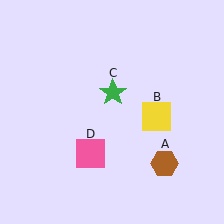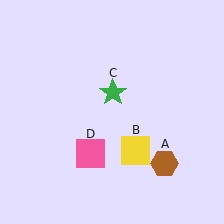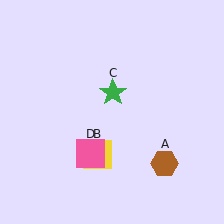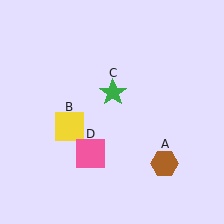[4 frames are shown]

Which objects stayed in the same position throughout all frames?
Brown hexagon (object A) and green star (object C) and pink square (object D) remained stationary.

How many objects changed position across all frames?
1 object changed position: yellow square (object B).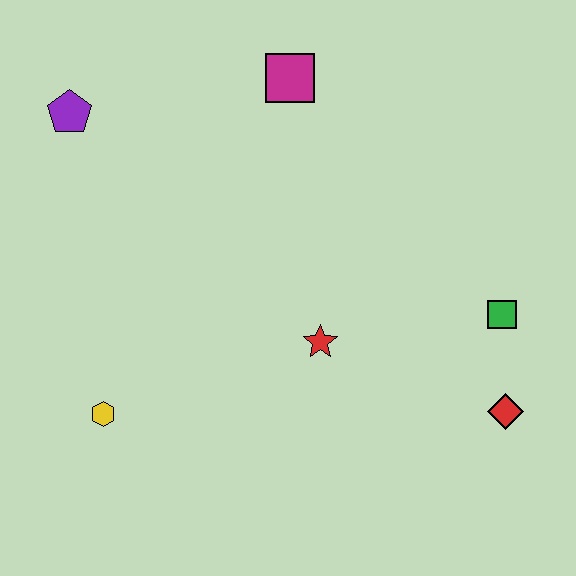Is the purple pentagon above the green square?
Yes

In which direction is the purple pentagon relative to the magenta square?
The purple pentagon is to the left of the magenta square.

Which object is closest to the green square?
The red diamond is closest to the green square.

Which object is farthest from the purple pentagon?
The red diamond is farthest from the purple pentagon.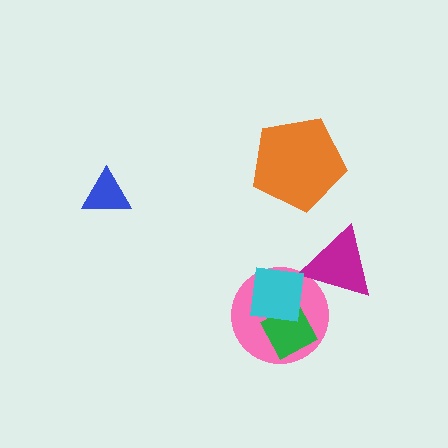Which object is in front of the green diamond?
The cyan square is in front of the green diamond.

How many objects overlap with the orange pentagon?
0 objects overlap with the orange pentagon.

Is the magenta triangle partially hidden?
No, no other shape covers it.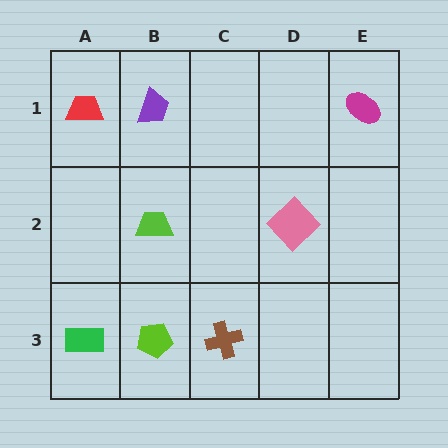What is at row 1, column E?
A magenta ellipse.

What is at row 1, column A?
A red trapezoid.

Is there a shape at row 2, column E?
No, that cell is empty.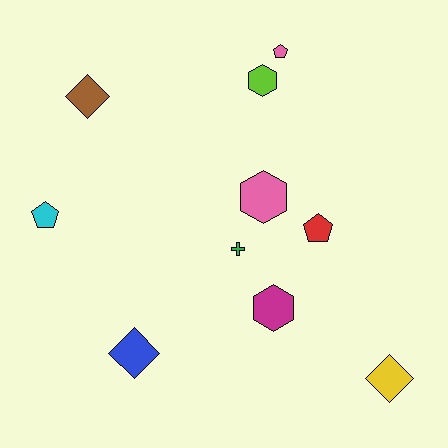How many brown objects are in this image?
There is 1 brown object.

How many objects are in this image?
There are 10 objects.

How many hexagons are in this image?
There are 3 hexagons.